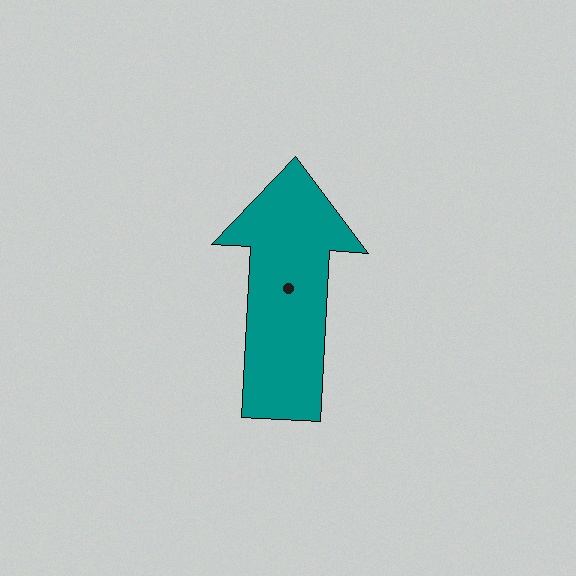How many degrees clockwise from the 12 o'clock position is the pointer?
Approximately 3 degrees.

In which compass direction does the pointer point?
North.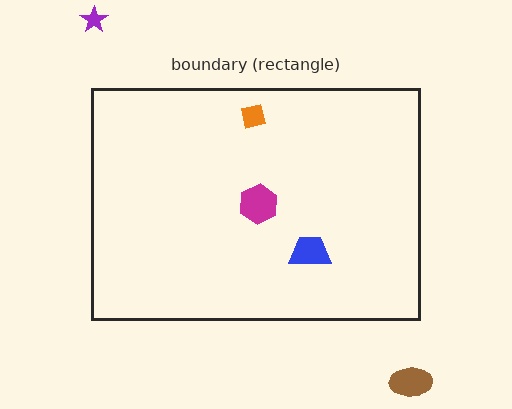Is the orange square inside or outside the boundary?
Inside.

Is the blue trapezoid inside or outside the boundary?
Inside.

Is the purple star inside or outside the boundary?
Outside.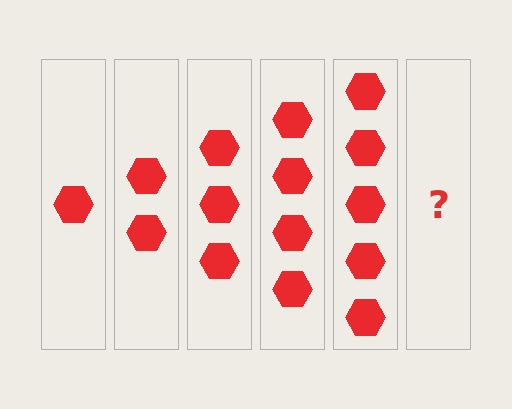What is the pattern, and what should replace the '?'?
The pattern is that each step adds one more hexagon. The '?' should be 6 hexagons.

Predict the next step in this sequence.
The next step is 6 hexagons.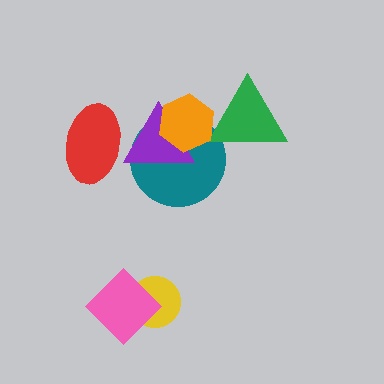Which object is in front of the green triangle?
The orange hexagon is in front of the green triangle.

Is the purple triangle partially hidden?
Yes, it is partially covered by another shape.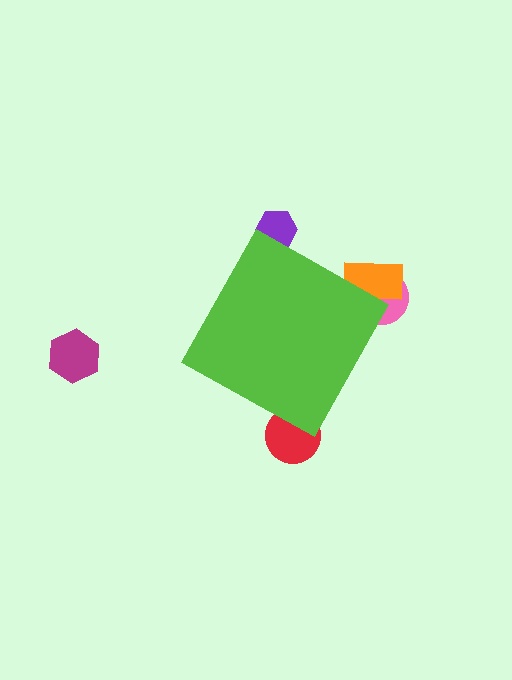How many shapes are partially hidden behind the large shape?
4 shapes are partially hidden.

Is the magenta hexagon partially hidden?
No, the magenta hexagon is fully visible.